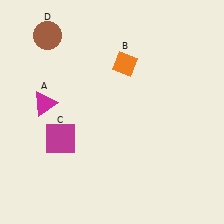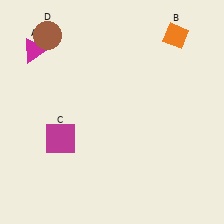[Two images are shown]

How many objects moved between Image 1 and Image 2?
2 objects moved between the two images.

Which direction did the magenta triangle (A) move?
The magenta triangle (A) moved up.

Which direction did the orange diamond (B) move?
The orange diamond (B) moved right.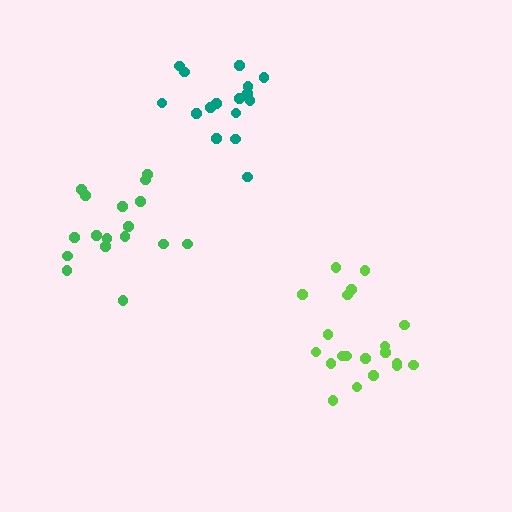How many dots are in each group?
Group 1: 20 dots, Group 2: 16 dots, Group 3: 17 dots (53 total).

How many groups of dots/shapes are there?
There are 3 groups.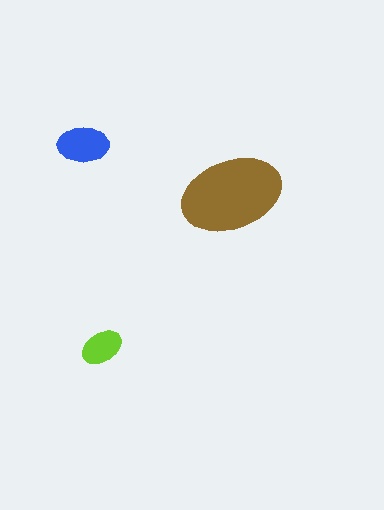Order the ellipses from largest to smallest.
the brown one, the blue one, the lime one.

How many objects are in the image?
There are 3 objects in the image.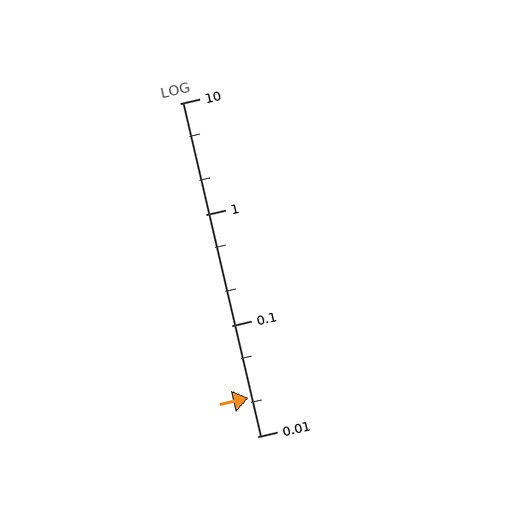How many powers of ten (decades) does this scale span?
The scale spans 3 decades, from 0.01 to 10.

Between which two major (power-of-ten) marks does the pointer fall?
The pointer is between 0.01 and 0.1.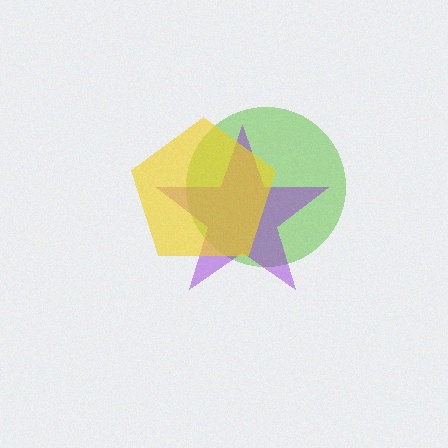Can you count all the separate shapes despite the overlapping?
Yes, there are 3 separate shapes.